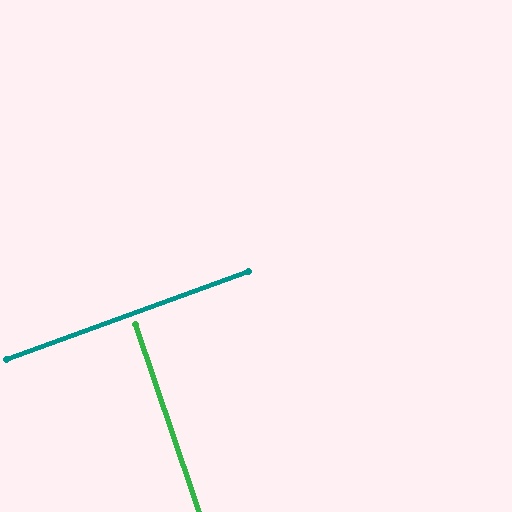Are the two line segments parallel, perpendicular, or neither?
Perpendicular — they meet at approximately 89°.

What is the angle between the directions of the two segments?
Approximately 89 degrees.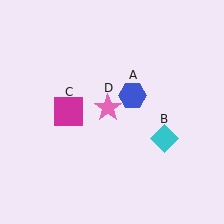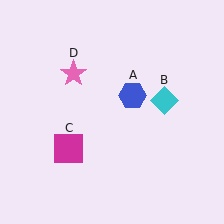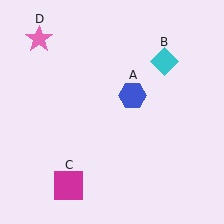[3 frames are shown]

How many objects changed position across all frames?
3 objects changed position: cyan diamond (object B), magenta square (object C), pink star (object D).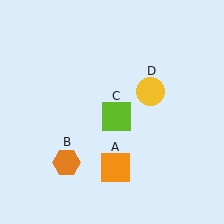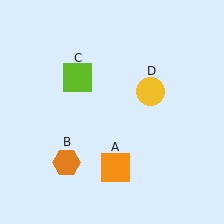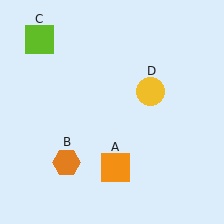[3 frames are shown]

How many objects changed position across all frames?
1 object changed position: lime square (object C).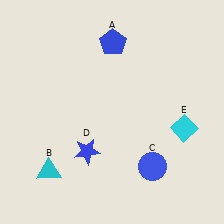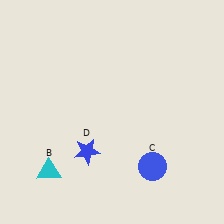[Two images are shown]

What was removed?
The cyan diamond (E), the blue pentagon (A) were removed in Image 2.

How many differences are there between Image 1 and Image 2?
There are 2 differences between the two images.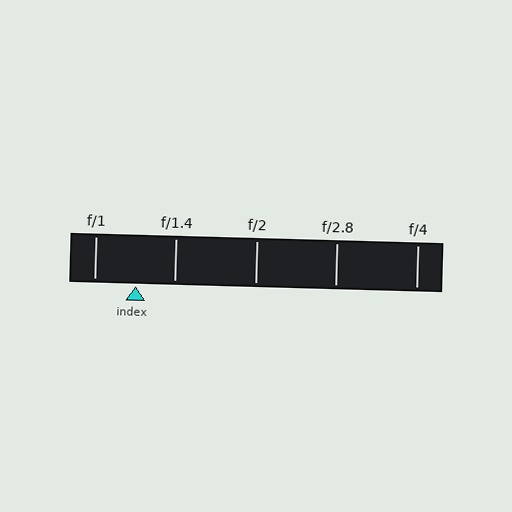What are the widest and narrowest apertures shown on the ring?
The widest aperture shown is f/1 and the narrowest is f/4.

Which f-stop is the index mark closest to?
The index mark is closest to f/1.4.